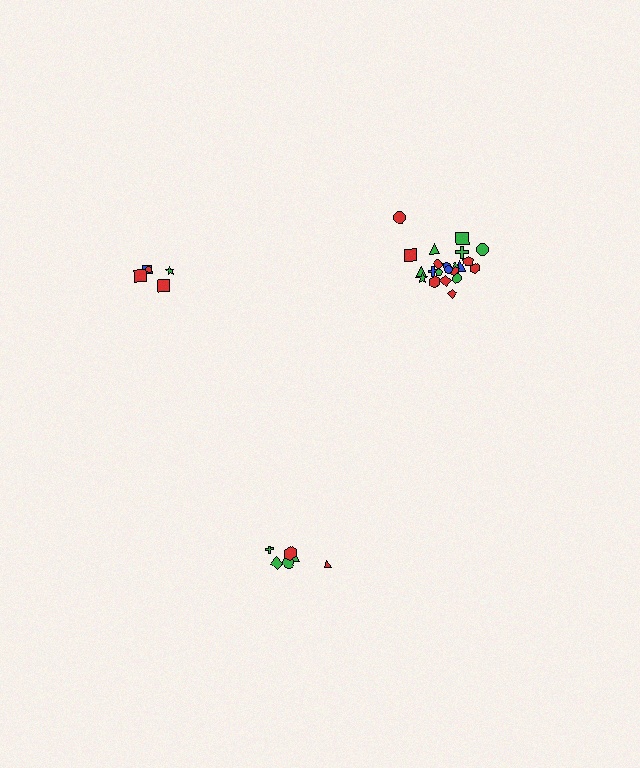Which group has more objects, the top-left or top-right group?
The top-right group.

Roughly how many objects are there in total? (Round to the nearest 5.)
Roughly 35 objects in total.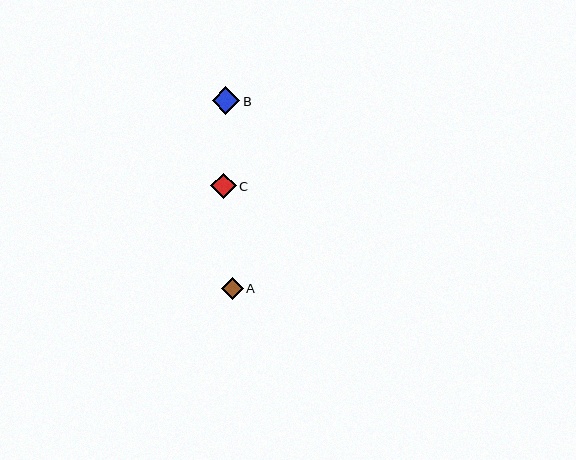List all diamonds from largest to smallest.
From largest to smallest: B, C, A.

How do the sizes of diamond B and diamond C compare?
Diamond B and diamond C are approximately the same size.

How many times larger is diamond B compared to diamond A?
Diamond B is approximately 1.3 times the size of diamond A.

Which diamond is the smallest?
Diamond A is the smallest with a size of approximately 22 pixels.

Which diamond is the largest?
Diamond B is the largest with a size of approximately 28 pixels.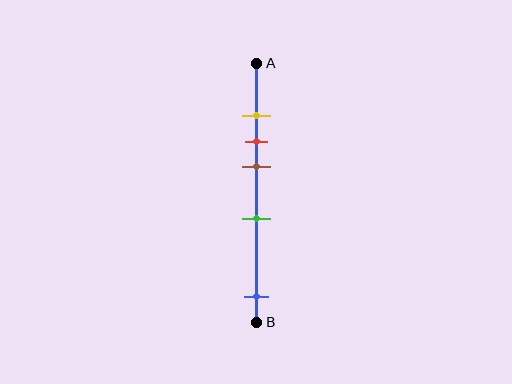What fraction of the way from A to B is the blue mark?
The blue mark is approximately 90% (0.9) of the way from A to B.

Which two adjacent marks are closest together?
The yellow and red marks are the closest adjacent pair.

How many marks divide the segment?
There are 5 marks dividing the segment.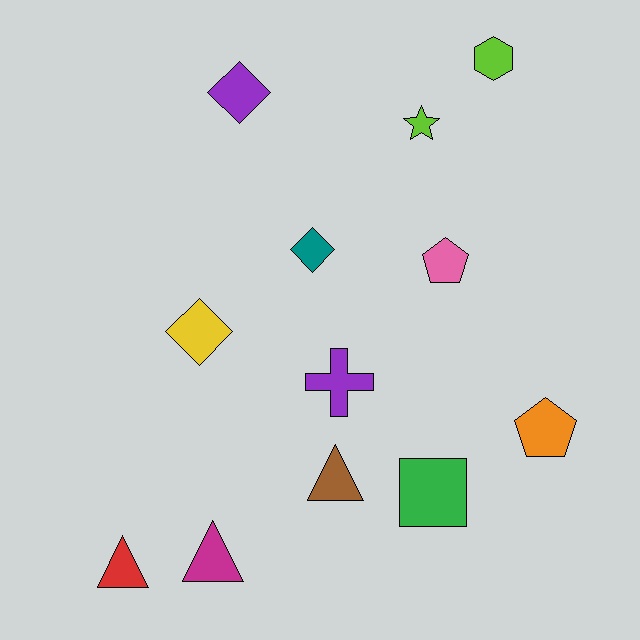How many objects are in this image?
There are 12 objects.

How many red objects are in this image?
There is 1 red object.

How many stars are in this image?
There is 1 star.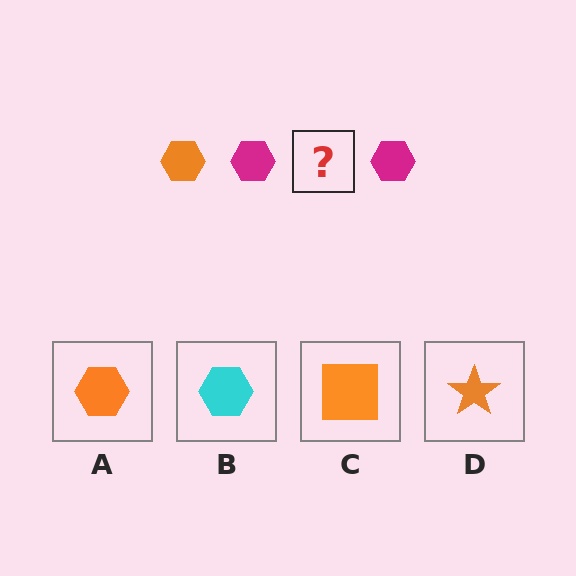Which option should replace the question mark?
Option A.